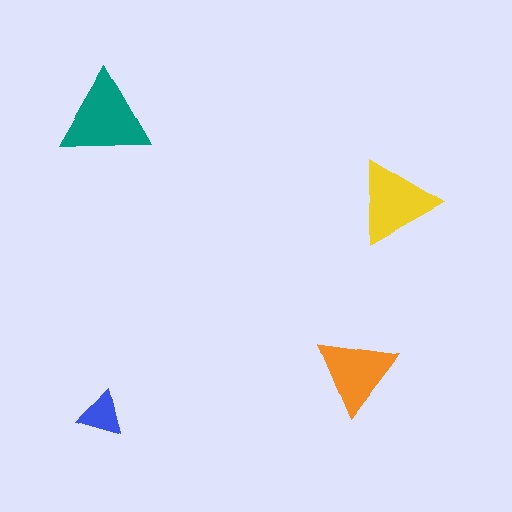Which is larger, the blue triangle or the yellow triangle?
The yellow one.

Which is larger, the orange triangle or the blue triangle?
The orange one.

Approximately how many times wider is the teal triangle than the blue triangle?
About 2 times wider.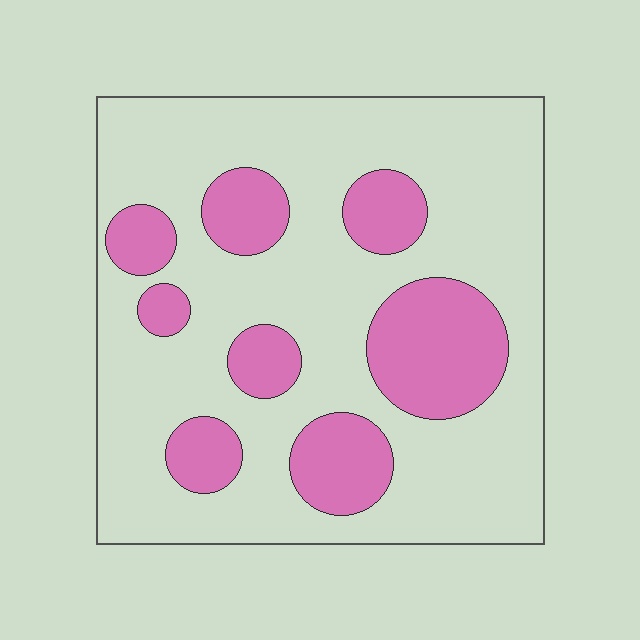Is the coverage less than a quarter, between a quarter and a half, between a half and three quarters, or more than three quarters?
Between a quarter and a half.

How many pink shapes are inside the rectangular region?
8.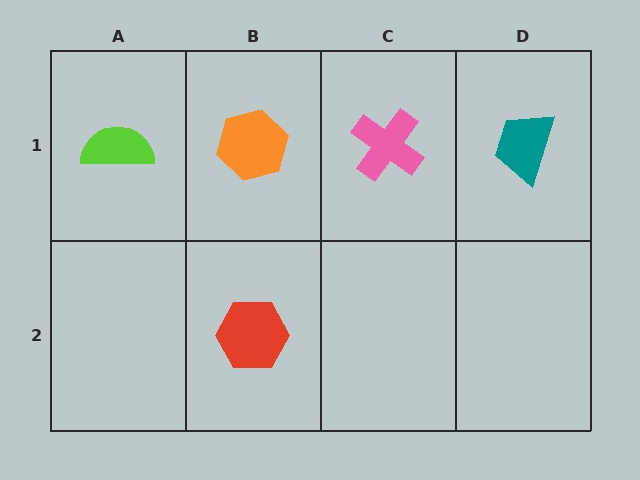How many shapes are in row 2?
1 shape.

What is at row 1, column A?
A lime semicircle.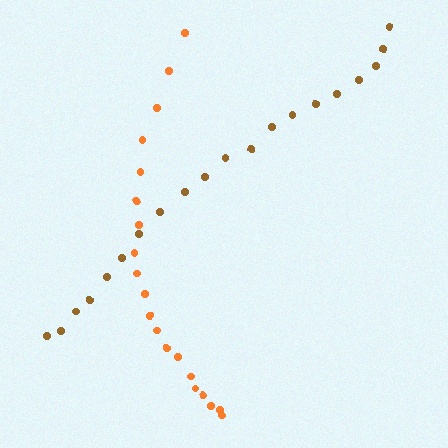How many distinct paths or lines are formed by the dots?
There are 2 distinct paths.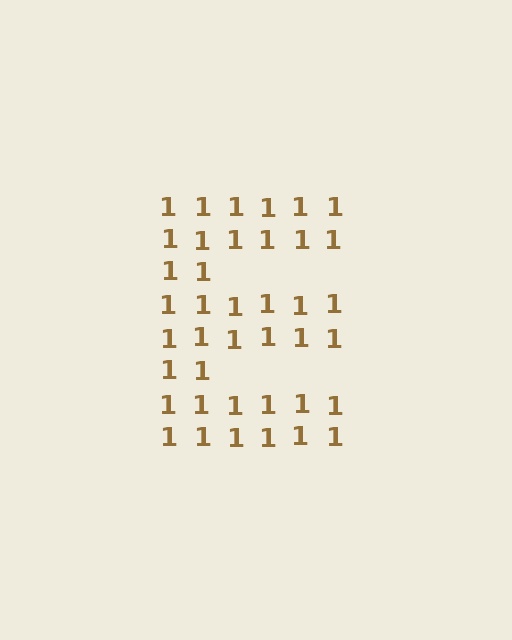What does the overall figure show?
The overall figure shows the letter E.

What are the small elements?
The small elements are digit 1's.